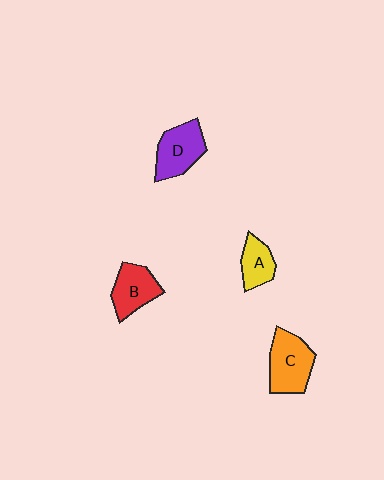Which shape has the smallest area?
Shape A (yellow).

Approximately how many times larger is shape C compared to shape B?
Approximately 1.3 times.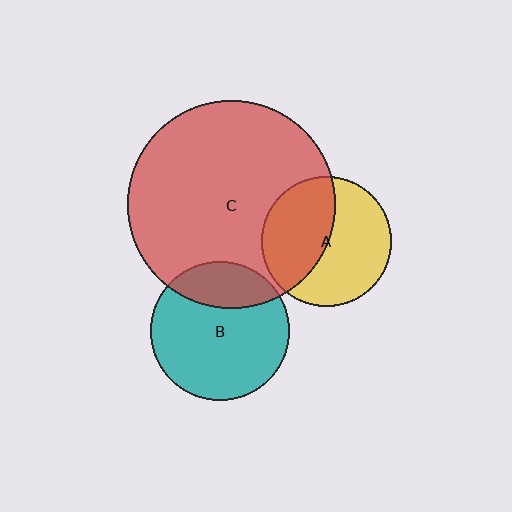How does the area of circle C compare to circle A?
Approximately 2.5 times.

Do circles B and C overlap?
Yes.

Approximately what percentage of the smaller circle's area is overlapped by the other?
Approximately 25%.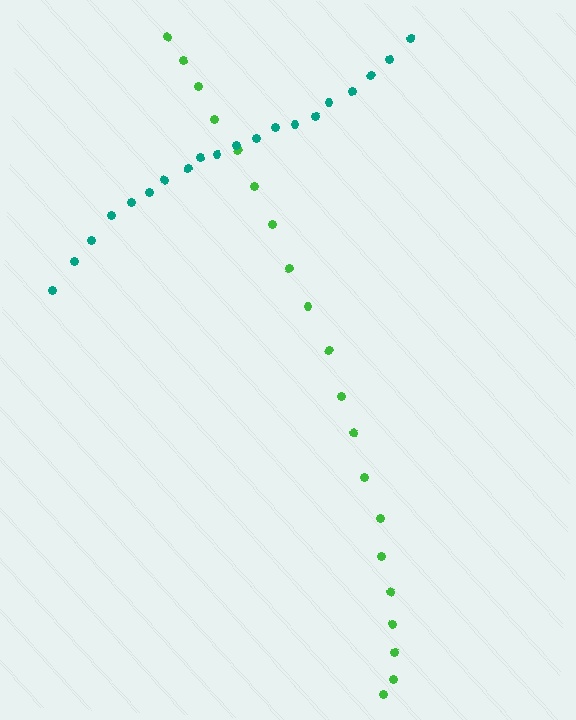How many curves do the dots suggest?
There are 2 distinct paths.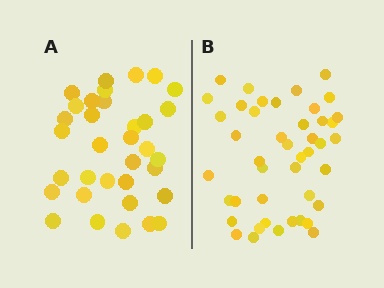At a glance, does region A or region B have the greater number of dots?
Region B (the right region) has more dots.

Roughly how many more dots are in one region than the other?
Region B has roughly 10 or so more dots than region A.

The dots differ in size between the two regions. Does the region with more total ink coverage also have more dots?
No. Region A has more total ink coverage because its dots are larger, but region B actually contains more individual dots. Total area can be misleading — the number of items is what matters here.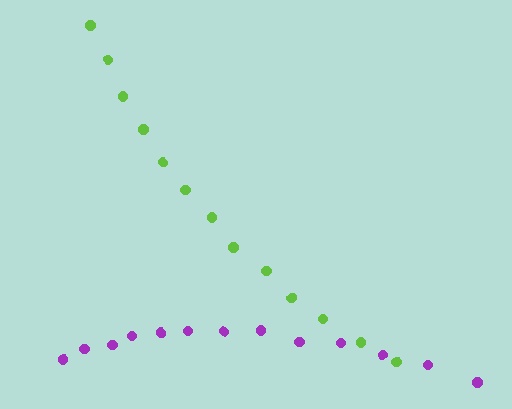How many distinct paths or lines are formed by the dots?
There are 2 distinct paths.